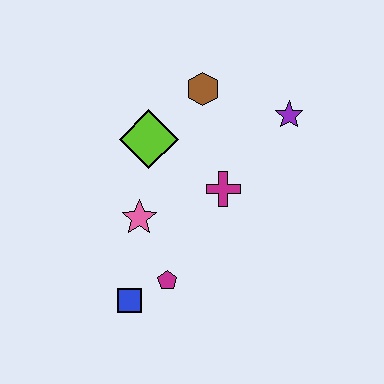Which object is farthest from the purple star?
The blue square is farthest from the purple star.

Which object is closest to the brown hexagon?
The lime diamond is closest to the brown hexagon.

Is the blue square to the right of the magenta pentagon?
No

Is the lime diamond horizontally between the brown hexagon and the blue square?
Yes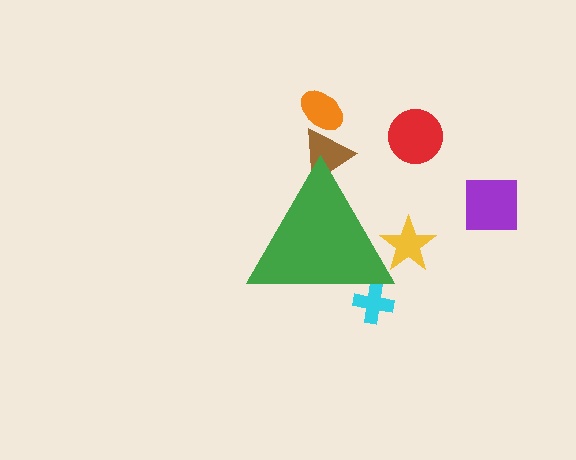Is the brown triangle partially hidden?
Yes, the brown triangle is partially hidden behind the green triangle.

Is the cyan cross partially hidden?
Yes, the cyan cross is partially hidden behind the green triangle.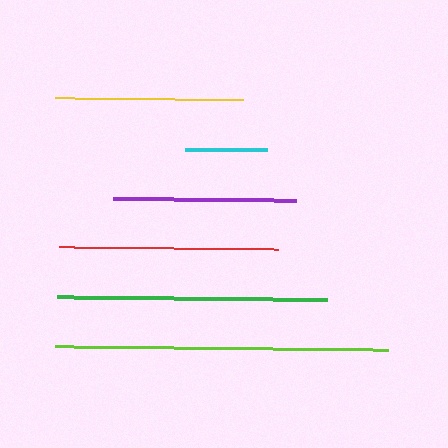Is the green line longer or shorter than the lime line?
The lime line is longer than the green line.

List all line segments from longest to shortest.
From longest to shortest: lime, green, red, yellow, purple, cyan.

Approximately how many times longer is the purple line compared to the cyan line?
The purple line is approximately 2.3 times the length of the cyan line.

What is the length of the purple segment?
The purple segment is approximately 183 pixels long.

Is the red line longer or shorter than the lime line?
The lime line is longer than the red line.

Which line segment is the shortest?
The cyan line is the shortest at approximately 81 pixels.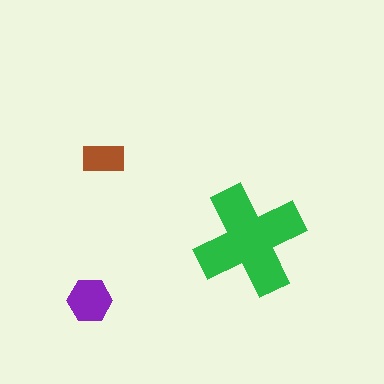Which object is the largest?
The green cross.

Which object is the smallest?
The brown rectangle.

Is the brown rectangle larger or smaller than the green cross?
Smaller.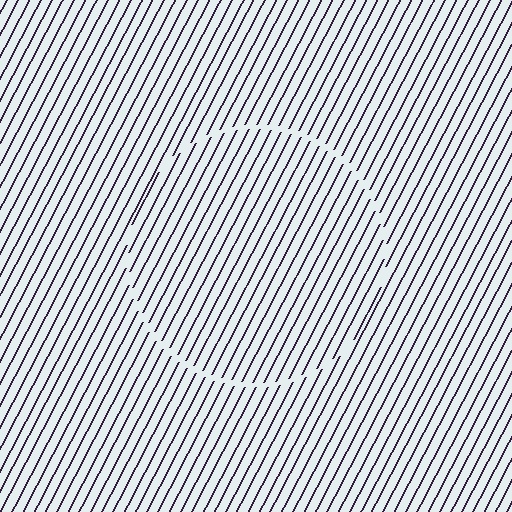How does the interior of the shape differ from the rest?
The interior of the shape contains the same grating, shifted by half a period — the contour is defined by the phase discontinuity where line-ends from the inner and outer gratings abut.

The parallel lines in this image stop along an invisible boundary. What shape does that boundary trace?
An illusory circle. The interior of the shape contains the same grating, shifted by half a period — the contour is defined by the phase discontinuity where line-ends from the inner and outer gratings abut.